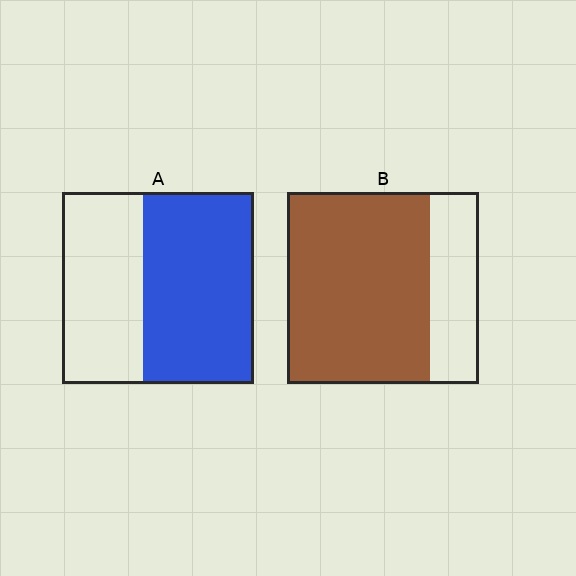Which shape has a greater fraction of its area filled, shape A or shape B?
Shape B.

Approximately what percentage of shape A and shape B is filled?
A is approximately 60% and B is approximately 75%.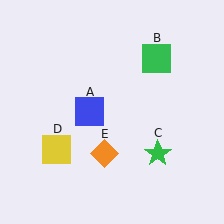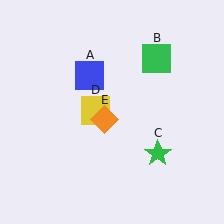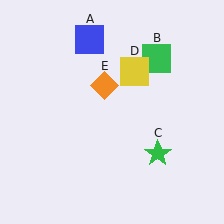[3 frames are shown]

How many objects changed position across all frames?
3 objects changed position: blue square (object A), yellow square (object D), orange diamond (object E).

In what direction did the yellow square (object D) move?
The yellow square (object D) moved up and to the right.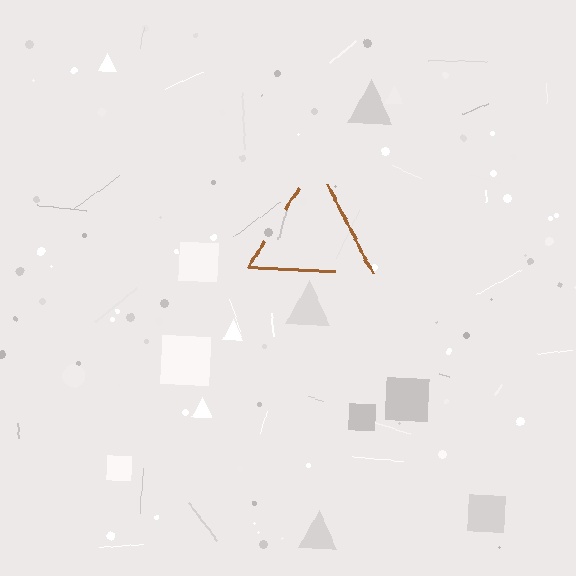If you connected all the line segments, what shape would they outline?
They would outline a triangle.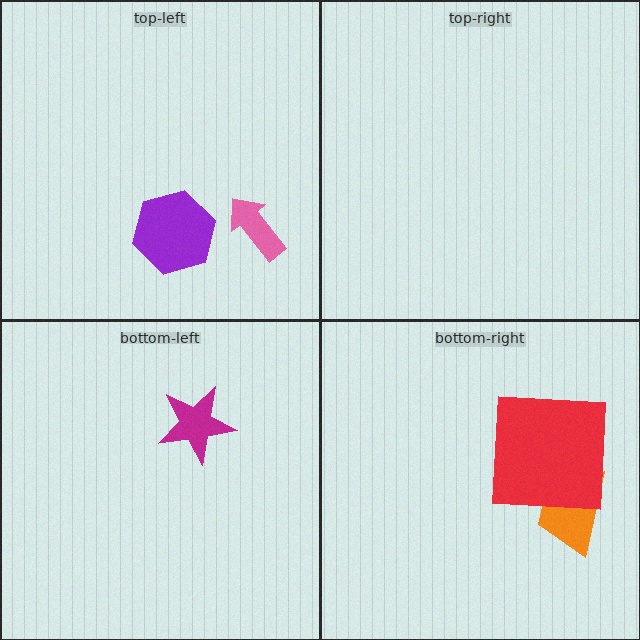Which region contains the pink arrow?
The top-left region.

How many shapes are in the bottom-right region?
2.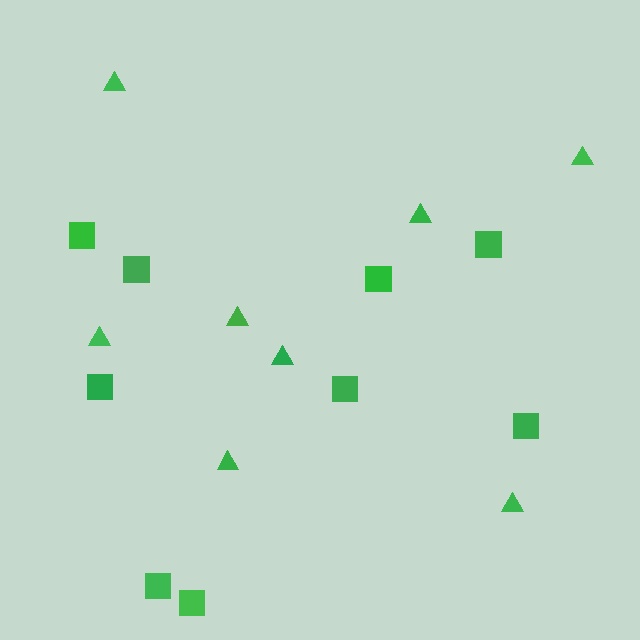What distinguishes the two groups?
There are 2 groups: one group of triangles (8) and one group of squares (9).